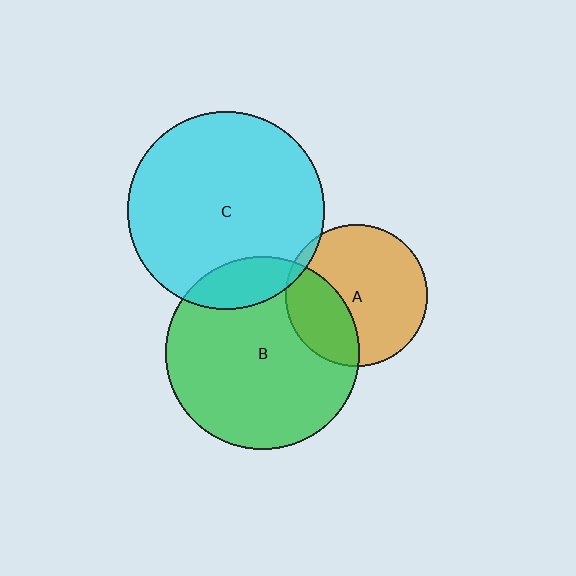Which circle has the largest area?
Circle C (cyan).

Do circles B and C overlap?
Yes.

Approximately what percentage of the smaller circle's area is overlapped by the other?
Approximately 15%.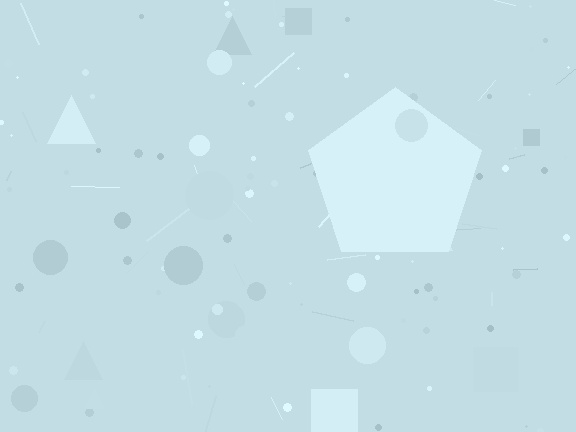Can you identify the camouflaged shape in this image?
The camouflaged shape is a pentagon.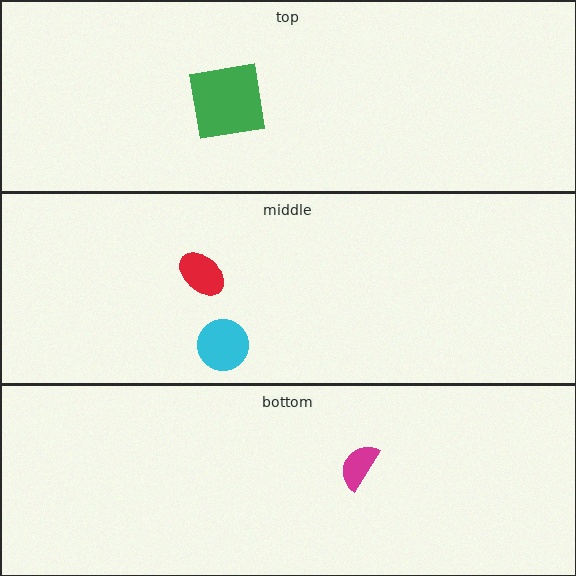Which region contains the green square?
The top region.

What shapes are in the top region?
The green square.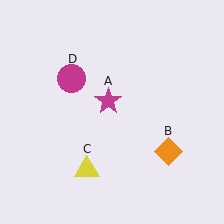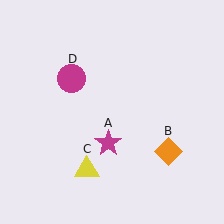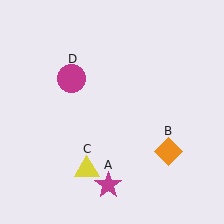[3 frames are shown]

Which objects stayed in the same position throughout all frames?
Orange diamond (object B) and yellow triangle (object C) and magenta circle (object D) remained stationary.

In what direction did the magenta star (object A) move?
The magenta star (object A) moved down.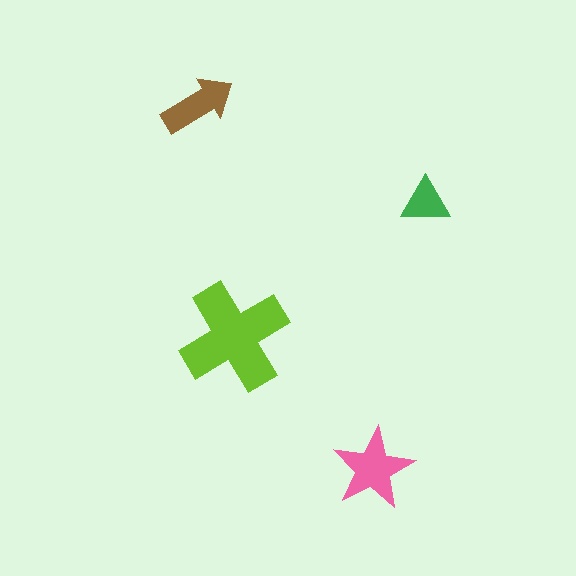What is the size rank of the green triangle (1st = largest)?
4th.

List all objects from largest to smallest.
The lime cross, the pink star, the brown arrow, the green triangle.